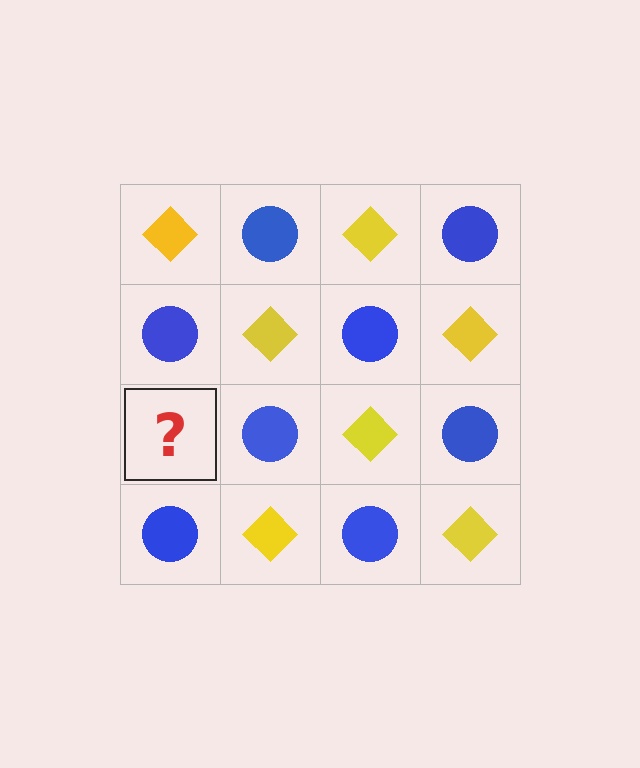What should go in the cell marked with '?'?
The missing cell should contain a yellow diamond.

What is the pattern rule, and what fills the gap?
The rule is that it alternates yellow diamond and blue circle in a checkerboard pattern. The gap should be filled with a yellow diamond.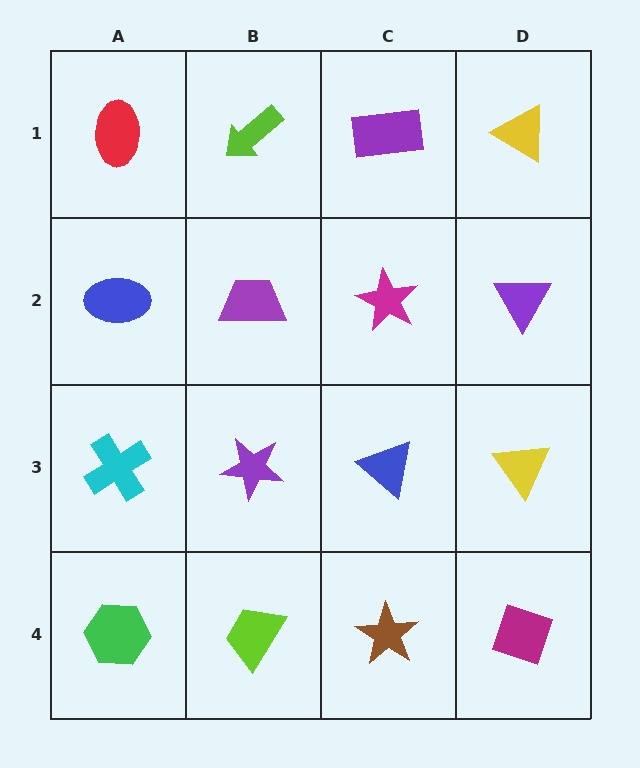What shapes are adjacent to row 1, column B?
A purple trapezoid (row 2, column B), a red ellipse (row 1, column A), a purple rectangle (row 1, column C).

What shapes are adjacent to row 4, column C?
A blue triangle (row 3, column C), a lime trapezoid (row 4, column B), a magenta diamond (row 4, column D).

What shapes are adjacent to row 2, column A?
A red ellipse (row 1, column A), a cyan cross (row 3, column A), a purple trapezoid (row 2, column B).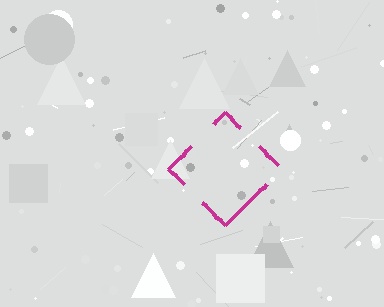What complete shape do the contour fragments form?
The contour fragments form a diamond.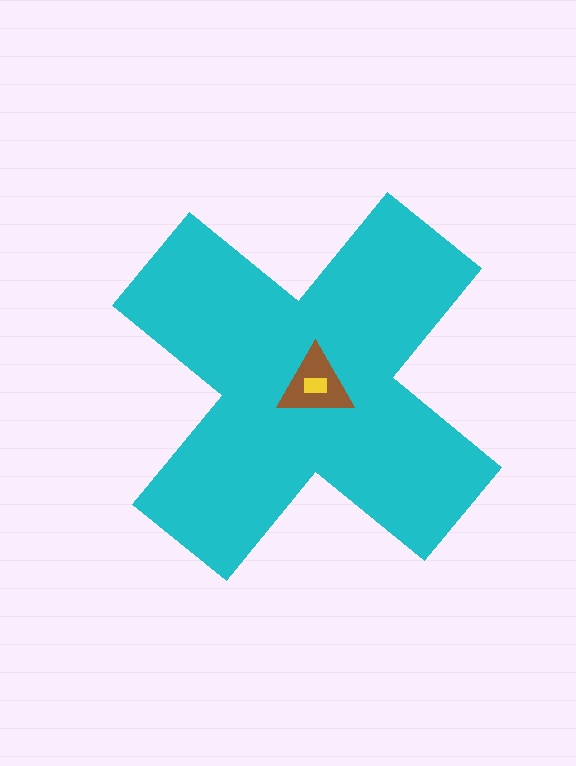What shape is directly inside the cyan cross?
The brown triangle.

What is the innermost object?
The yellow rectangle.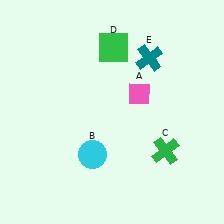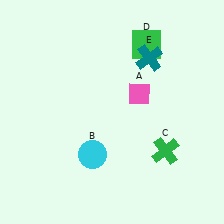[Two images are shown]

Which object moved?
The green square (D) moved right.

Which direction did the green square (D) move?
The green square (D) moved right.